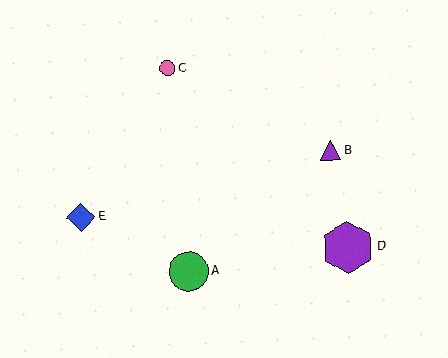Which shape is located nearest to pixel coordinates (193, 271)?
The green circle (labeled A) at (189, 271) is nearest to that location.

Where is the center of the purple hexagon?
The center of the purple hexagon is at (348, 247).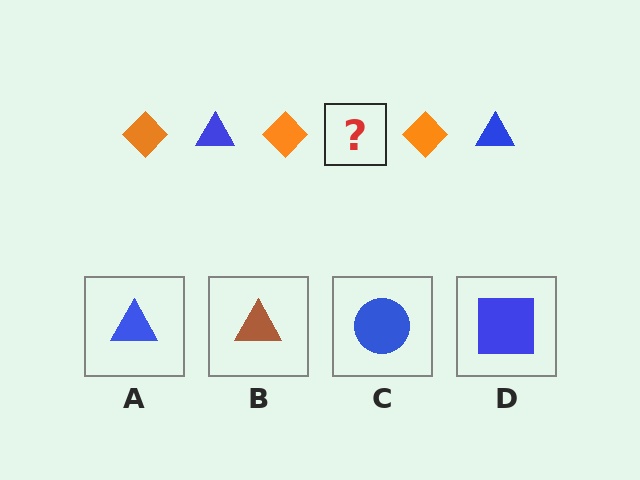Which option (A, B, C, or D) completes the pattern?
A.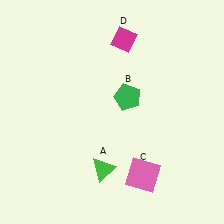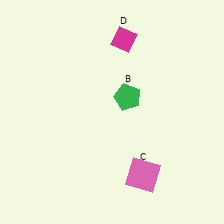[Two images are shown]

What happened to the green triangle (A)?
The green triangle (A) was removed in Image 2. It was in the bottom-left area of Image 1.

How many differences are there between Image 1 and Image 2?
There is 1 difference between the two images.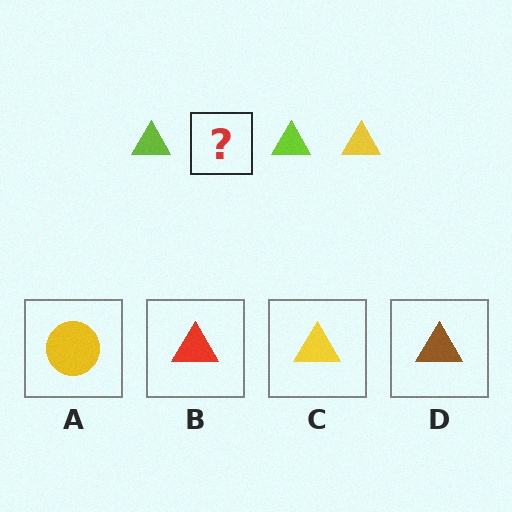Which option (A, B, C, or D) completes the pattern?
C.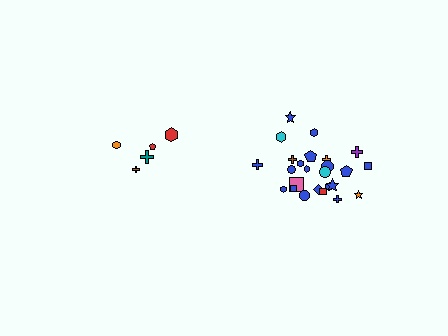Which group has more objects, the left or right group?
The right group.